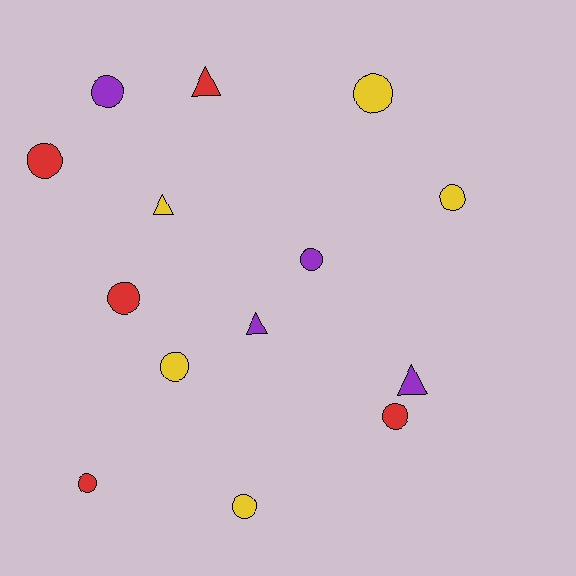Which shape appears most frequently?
Circle, with 10 objects.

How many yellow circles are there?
There are 4 yellow circles.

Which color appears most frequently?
Yellow, with 5 objects.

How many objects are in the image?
There are 14 objects.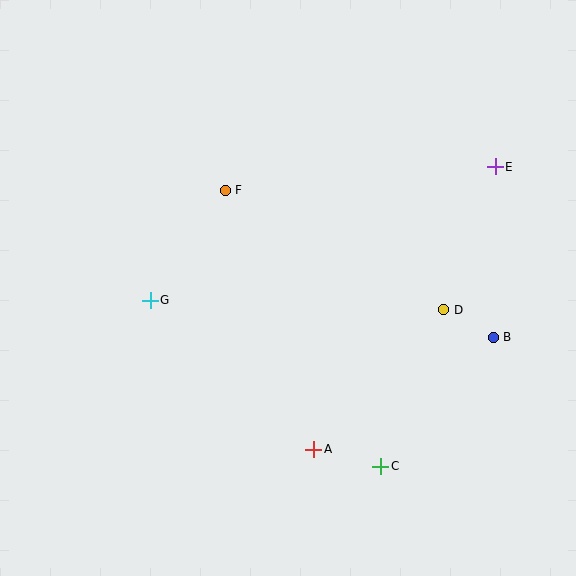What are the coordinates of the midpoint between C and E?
The midpoint between C and E is at (438, 317).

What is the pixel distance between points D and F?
The distance between D and F is 249 pixels.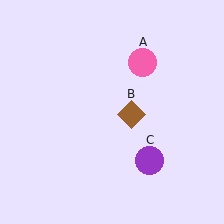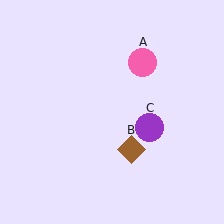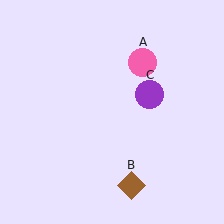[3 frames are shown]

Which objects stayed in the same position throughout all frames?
Pink circle (object A) remained stationary.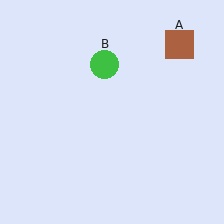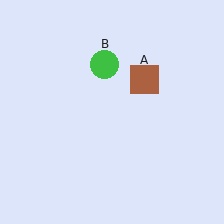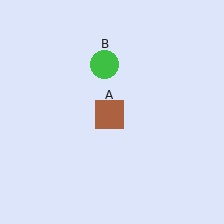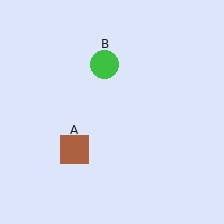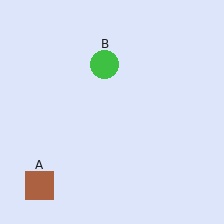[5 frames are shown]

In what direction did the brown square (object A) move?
The brown square (object A) moved down and to the left.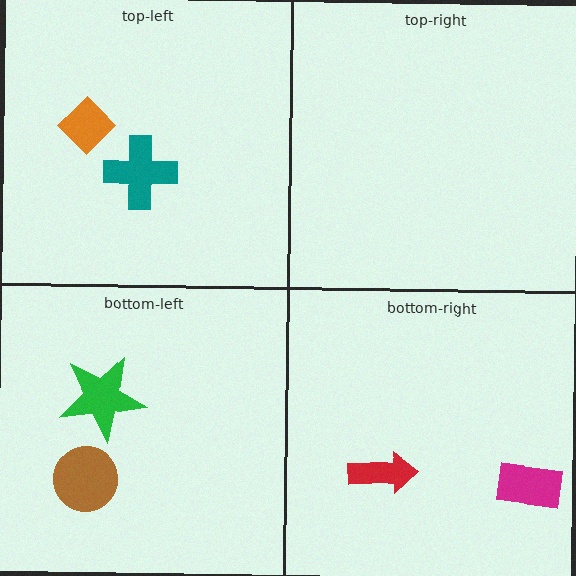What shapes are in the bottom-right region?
The magenta rectangle, the red arrow.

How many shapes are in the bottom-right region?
2.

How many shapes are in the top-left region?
2.